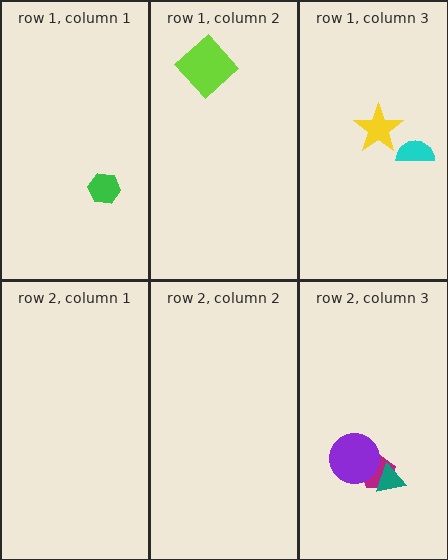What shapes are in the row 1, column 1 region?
The green hexagon.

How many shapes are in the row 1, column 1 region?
1.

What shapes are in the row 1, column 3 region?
The yellow star, the cyan semicircle.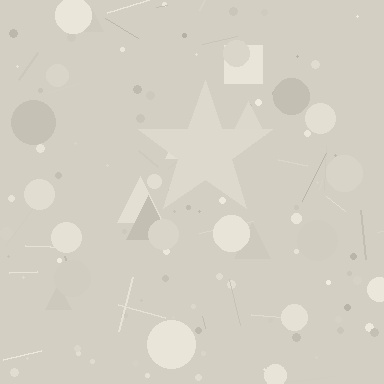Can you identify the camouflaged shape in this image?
The camouflaged shape is a star.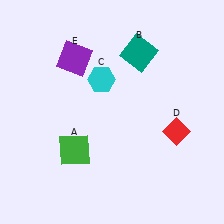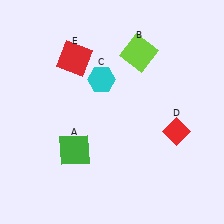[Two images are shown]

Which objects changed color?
B changed from teal to lime. E changed from purple to red.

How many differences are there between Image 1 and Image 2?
There are 2 differences between the two images.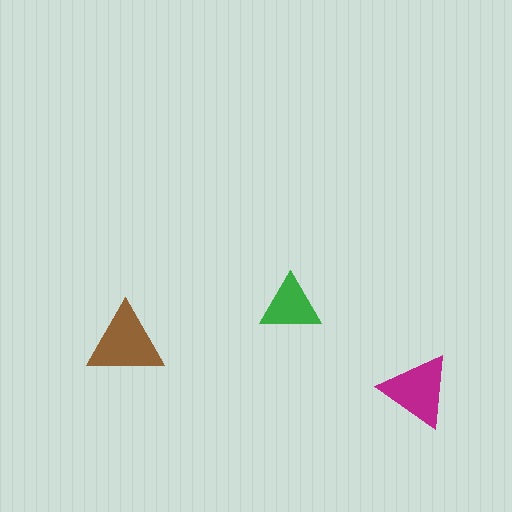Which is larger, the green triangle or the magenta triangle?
The magenta one.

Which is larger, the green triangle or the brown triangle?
The brown one.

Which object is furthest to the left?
The brown triangle is leftmost.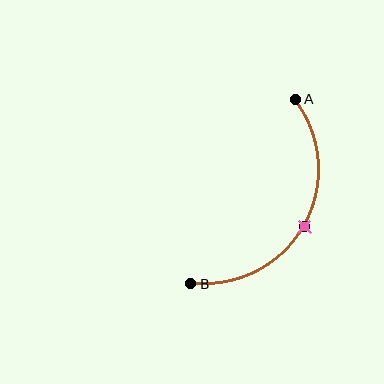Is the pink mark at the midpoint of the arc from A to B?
Yes. The pink mark lies on the arc at equal arc-length from both A and B — it is the arc midpoint.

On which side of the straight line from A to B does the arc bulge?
The arc bulges to the right of the straight line connecting A and B.